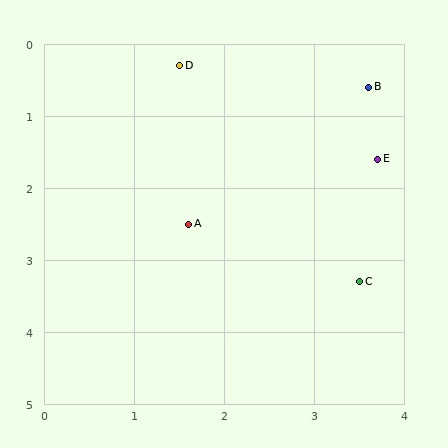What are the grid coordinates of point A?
Point A is at approximately (1.6, 2.5).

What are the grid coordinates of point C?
Point C is at approximately (3.5, 3.3).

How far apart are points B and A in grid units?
Points B and A are about 2.8 grid units apart.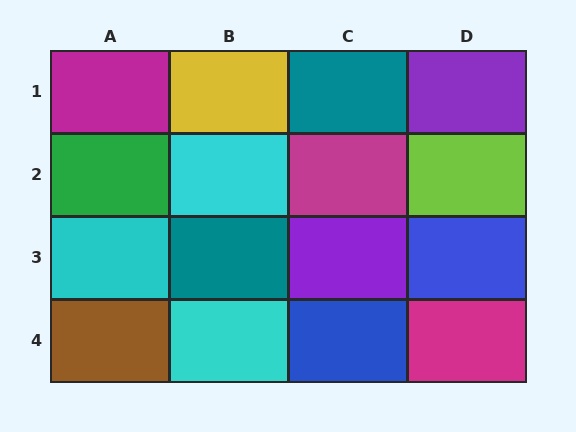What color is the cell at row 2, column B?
Cyan.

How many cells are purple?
2 cells are purple.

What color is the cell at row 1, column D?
Purple.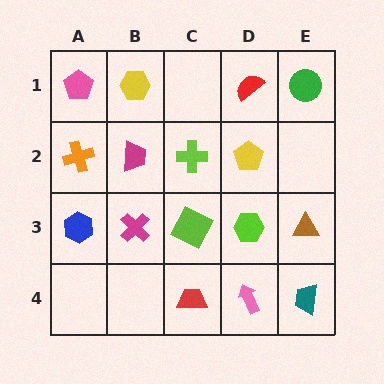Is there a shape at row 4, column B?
No, that cell is empty.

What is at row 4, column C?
A red trapezoid.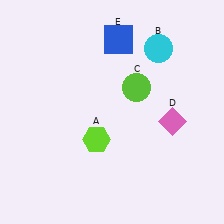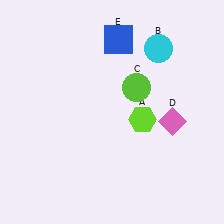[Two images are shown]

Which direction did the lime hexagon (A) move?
The lime hexagon (A) moved right.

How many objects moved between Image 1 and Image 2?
1 object moved between the two images.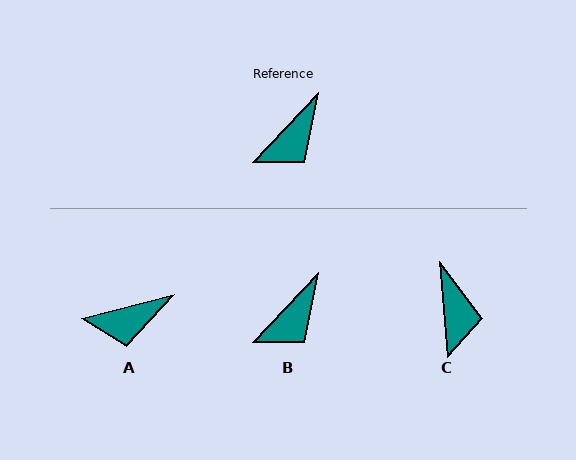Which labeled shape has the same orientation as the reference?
B.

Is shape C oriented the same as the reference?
No, it is off by about 48 degrees.